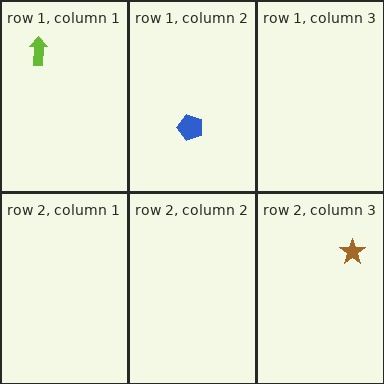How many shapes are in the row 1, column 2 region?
1.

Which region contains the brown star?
The row 2, column 3 region.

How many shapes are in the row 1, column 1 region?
1.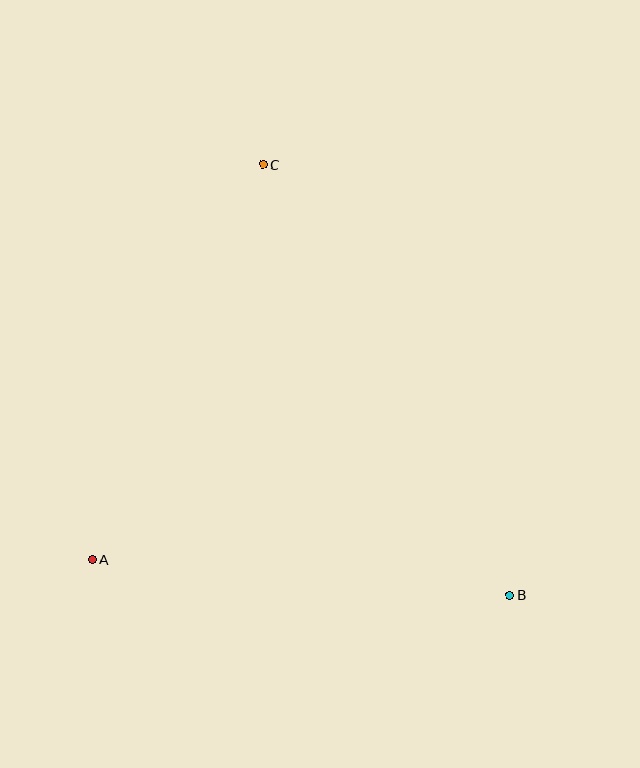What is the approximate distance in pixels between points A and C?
The distance between A and C is approximately 430 pixels.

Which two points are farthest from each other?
Points B and C are farthest from each other.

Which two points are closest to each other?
Points A and B are closest to each other.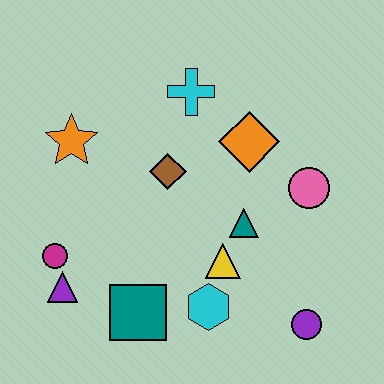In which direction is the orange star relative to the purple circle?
The orange star is to the left of the purple circle.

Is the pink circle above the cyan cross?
No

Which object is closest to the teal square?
The cyan hexagon is closest to the teal square.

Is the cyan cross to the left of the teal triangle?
Yes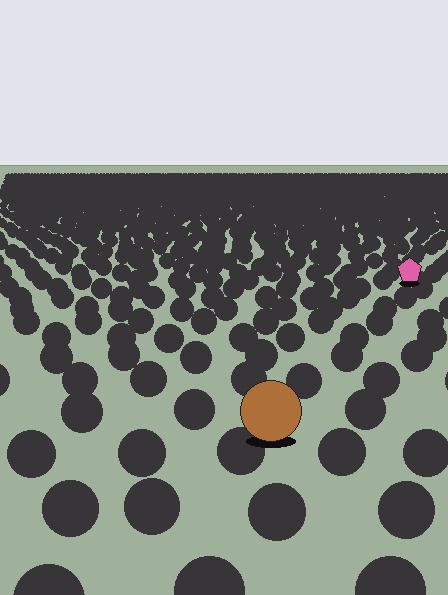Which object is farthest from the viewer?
The pink pentagon is farthest from the viewer. It appears smaller and the ground texture around it is denser.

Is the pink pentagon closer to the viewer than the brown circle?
No. The brown circle is closer — you can tell from the texture gradient: the ground texture is coarser near it.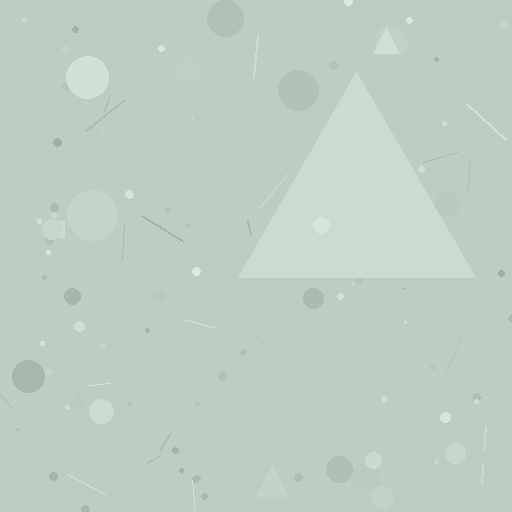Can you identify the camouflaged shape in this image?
The camouflaged shape is a triangle.